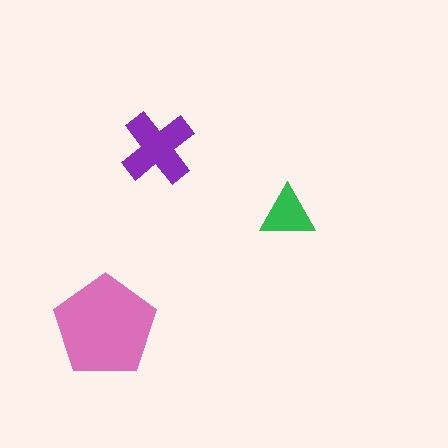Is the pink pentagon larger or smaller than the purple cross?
Larger.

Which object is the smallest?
The green triangle.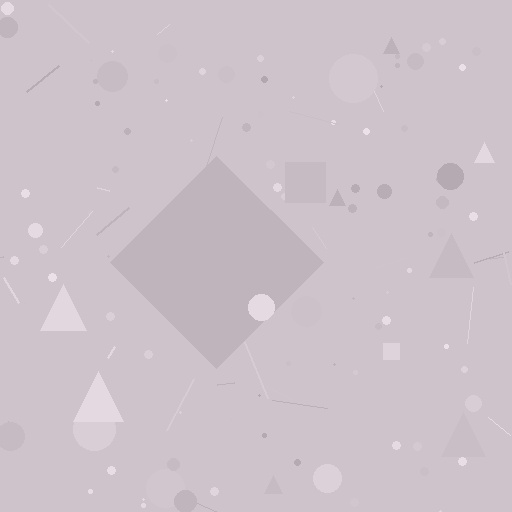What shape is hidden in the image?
A diamond is hidden in the image.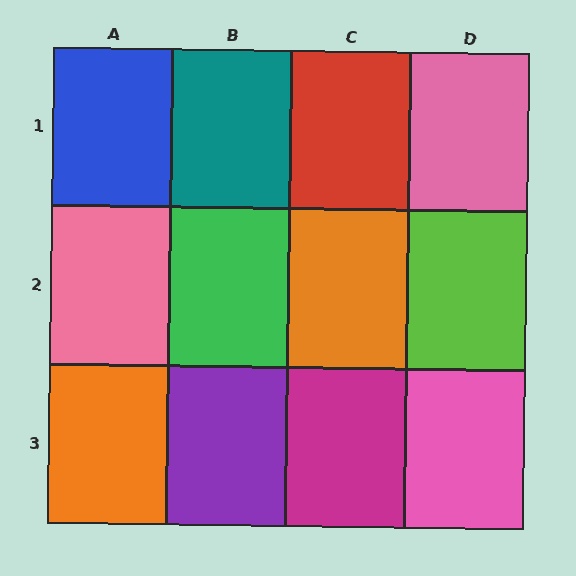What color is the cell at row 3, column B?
Purple.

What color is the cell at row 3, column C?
Magenta.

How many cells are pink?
3 cells are pink.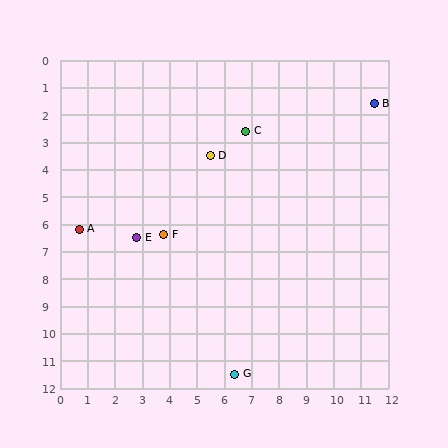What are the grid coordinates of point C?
Point C is at approximately (6.8, 2.6).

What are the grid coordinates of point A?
Point A is at approximately (0.7, 6.2).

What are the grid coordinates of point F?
Point F is at approximately (3.8, 6.4).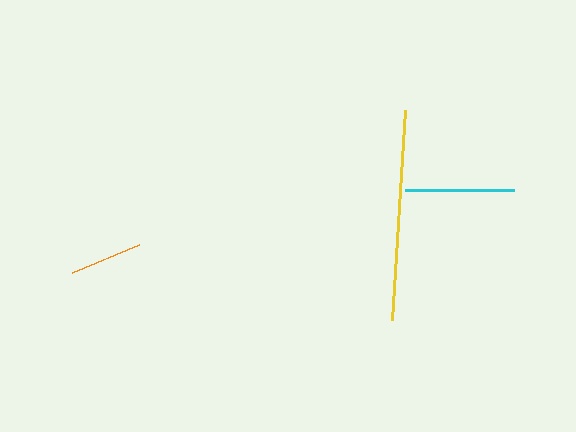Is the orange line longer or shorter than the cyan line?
The cyan line is longer than the orange line.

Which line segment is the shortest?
The orange line is the shortest at approximately 73 pixels.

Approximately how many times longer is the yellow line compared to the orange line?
The yellow line is approximately 2.9 times the length of the orange line.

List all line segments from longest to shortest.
From longest to shortest: yellow, cyan, orange.